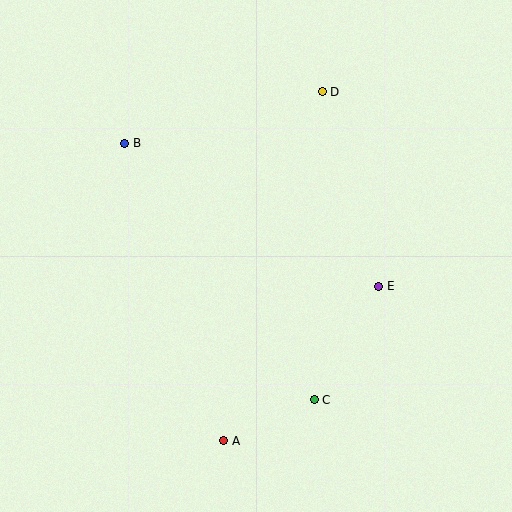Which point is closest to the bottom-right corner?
Point C is closest to the bottom-right corner.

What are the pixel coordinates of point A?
Point A is at (224, 441).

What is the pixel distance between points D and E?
The distance between D and E is 202 pixels.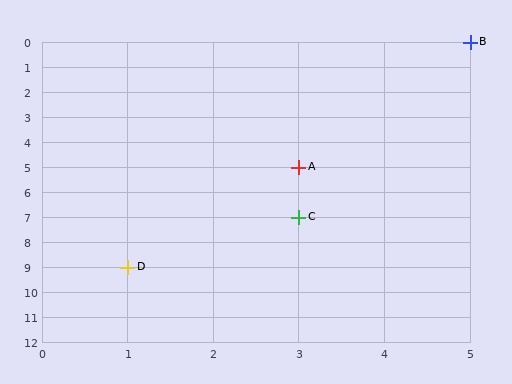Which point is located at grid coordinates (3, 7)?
Point C is at (3, 7).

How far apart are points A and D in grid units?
Points A and D are 2 columns and 4 rows apart (about 4.5 grid units diagonally).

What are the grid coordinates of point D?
Point D is at grid coordinates (1, 9).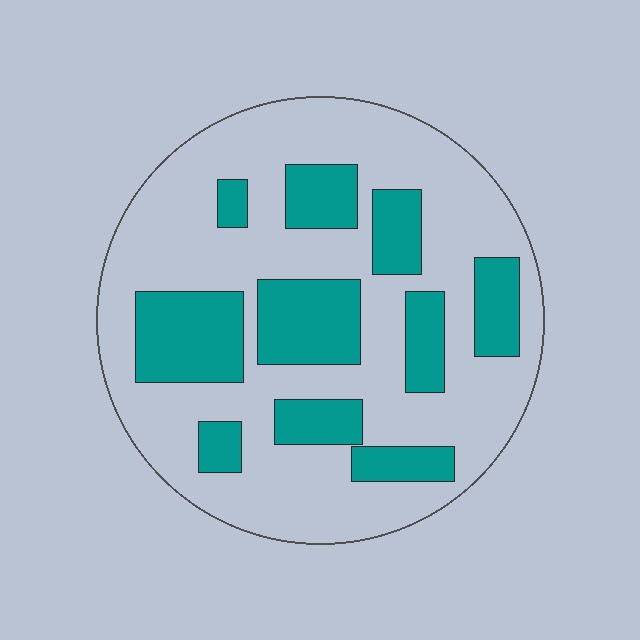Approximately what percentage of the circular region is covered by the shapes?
Approximately 30%.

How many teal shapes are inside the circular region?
10.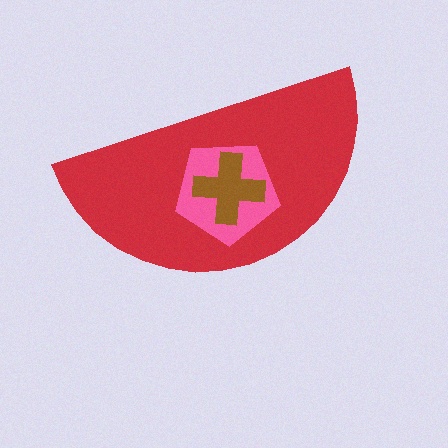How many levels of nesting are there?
3.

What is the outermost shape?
The red semicircle.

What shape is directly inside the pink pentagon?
The brown cross.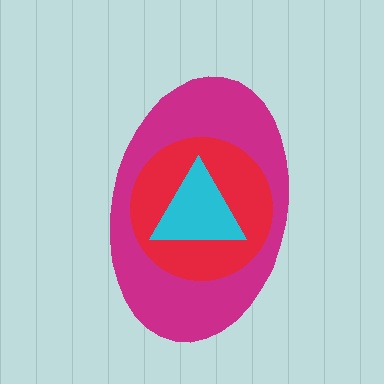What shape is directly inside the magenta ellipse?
The red circle.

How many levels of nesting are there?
3.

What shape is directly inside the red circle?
The cyan triangle.